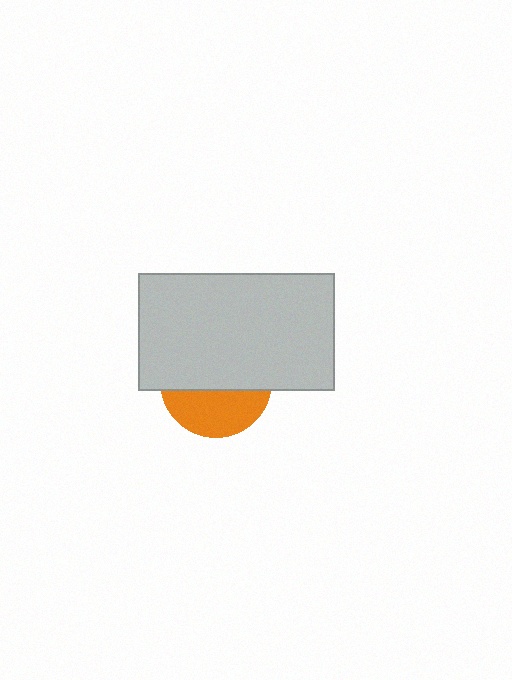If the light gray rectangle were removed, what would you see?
You would see the complete orange circle.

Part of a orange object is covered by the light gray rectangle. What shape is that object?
It is a circle.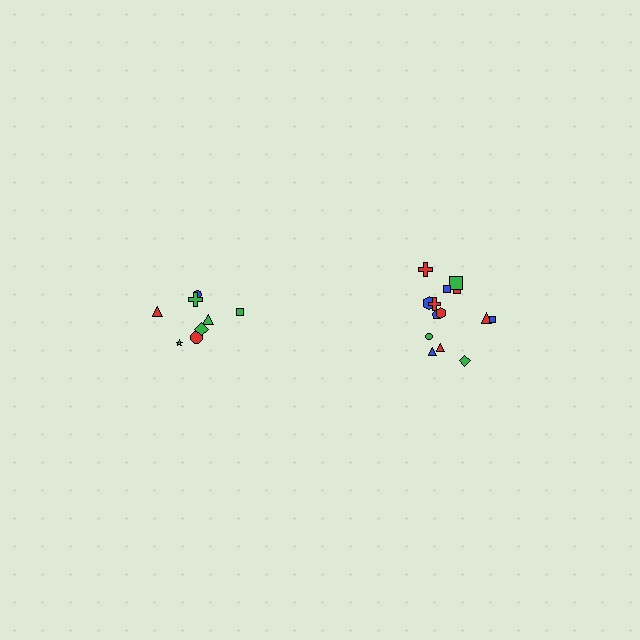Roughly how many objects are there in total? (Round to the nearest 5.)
Roughly 25 objects in total.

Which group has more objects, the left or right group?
The right group.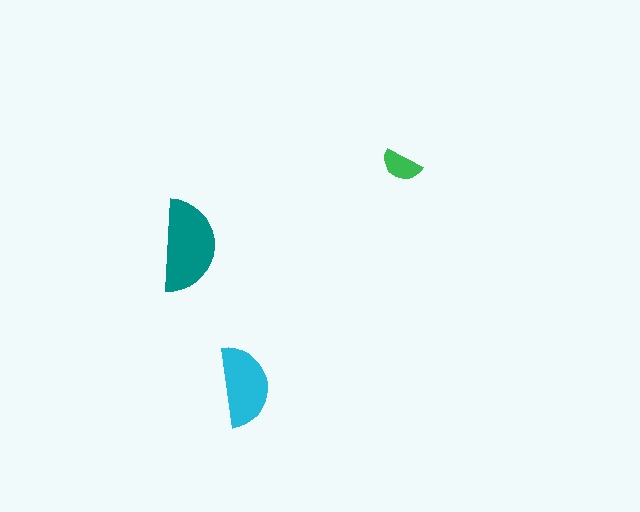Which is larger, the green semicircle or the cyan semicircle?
The cyan one.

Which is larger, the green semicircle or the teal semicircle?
The teal one.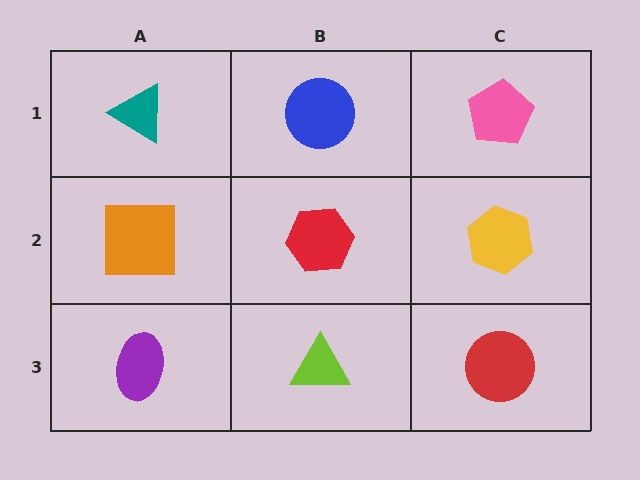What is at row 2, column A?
An orange square.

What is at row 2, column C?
A yellow hexagon.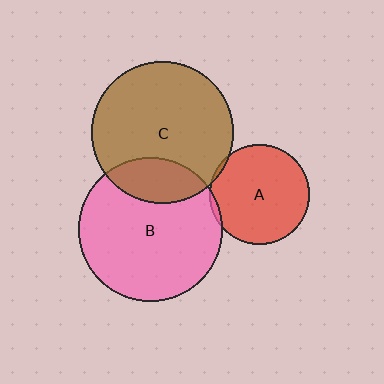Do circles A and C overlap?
Yes.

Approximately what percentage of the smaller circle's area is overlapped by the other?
Approximately 5%.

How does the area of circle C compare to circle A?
Approximately 2.0 times.